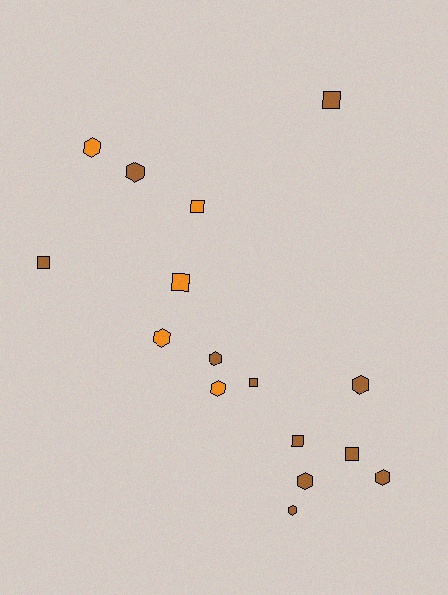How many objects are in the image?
There are 16 objects.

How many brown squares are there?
There are 5 brown squares.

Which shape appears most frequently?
Hexagon, with 9 objects.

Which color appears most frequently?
Brown, with 11 objects.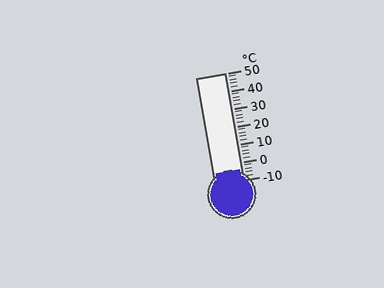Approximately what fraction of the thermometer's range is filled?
The thermometer is filled to approximately 10% of its range.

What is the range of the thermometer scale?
The thermometer scale ranges from -10°C to 50°C.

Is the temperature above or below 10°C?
The temperature is below 10°C.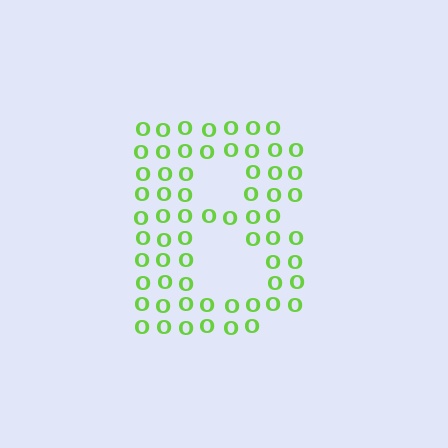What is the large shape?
The large shape is the letter B.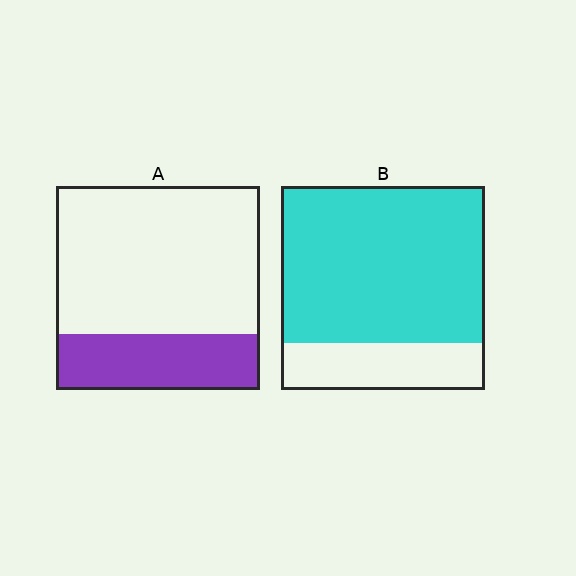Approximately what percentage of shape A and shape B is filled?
A is approximately 25% and B is approximately 75%.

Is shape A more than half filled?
No.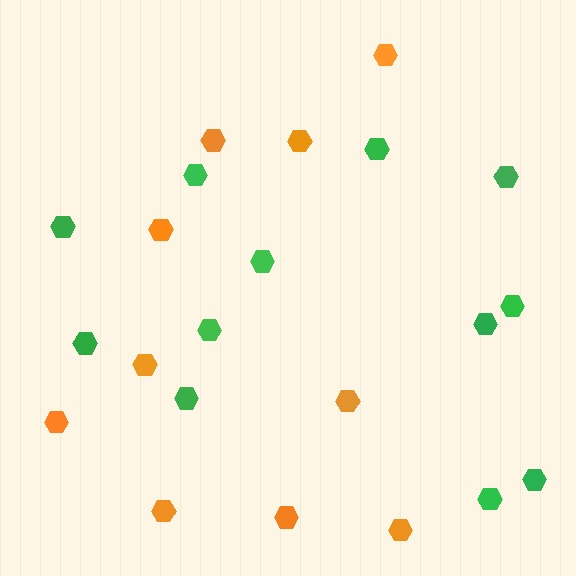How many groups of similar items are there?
There are 2 groups: one group of green hexagons (12) and one group of orange hexagons (10).